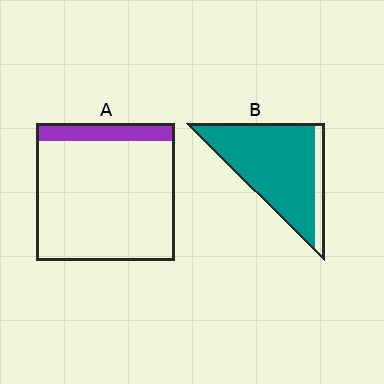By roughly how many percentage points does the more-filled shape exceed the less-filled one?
By roughly 75 percentage points (B over A).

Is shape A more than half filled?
No.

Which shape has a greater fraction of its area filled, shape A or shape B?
Shape B.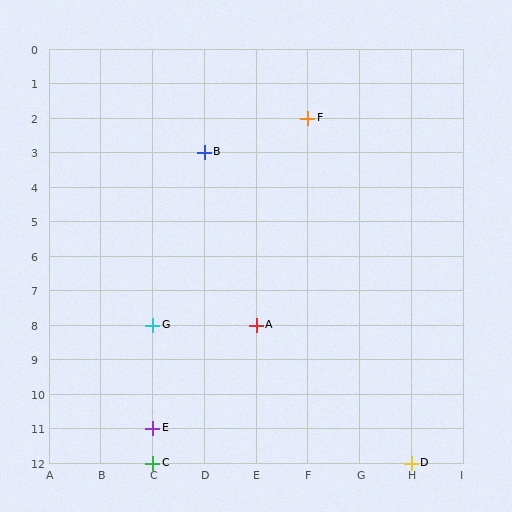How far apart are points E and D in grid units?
Points E and D are 5 columns and 1 row apart (about 5.1 grid units diagonally).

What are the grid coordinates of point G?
Point G is at grid coordinates (C, 8).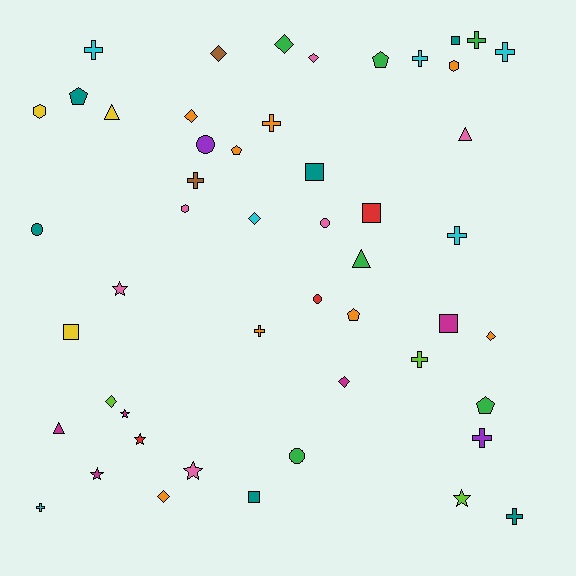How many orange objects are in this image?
There are 8 orange objects.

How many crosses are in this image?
There are 12 crosses.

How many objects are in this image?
There are 50 objects.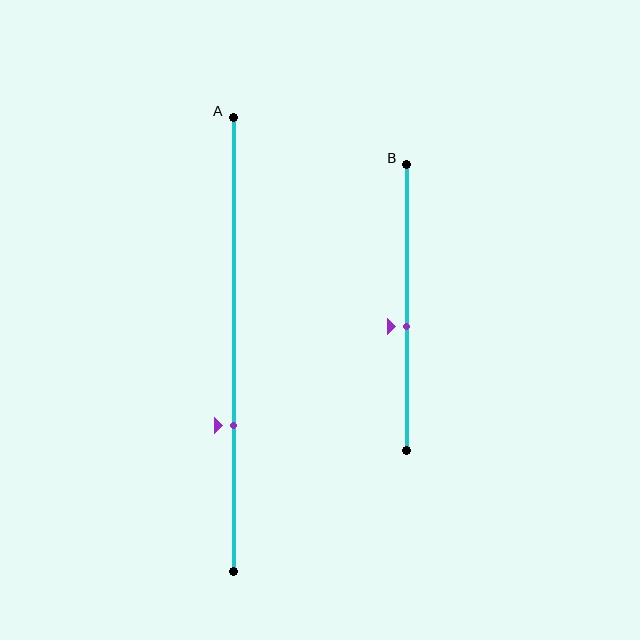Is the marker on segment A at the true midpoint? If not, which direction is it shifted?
No, the marker on segment A is shifted downward by about 18% of the segment length.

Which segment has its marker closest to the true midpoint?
Segment B has its marker closest to the true midpoint.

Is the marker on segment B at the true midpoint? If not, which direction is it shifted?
No, the marker on segment B is shifted downward by about 7% of the segment length.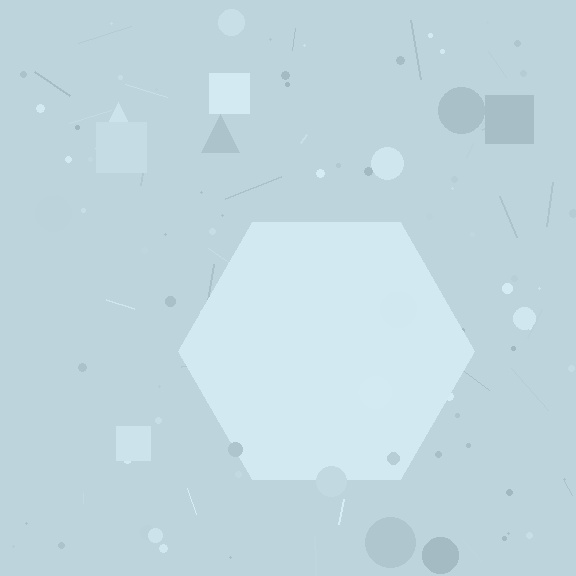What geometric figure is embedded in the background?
A hexagon is embedded in the background.